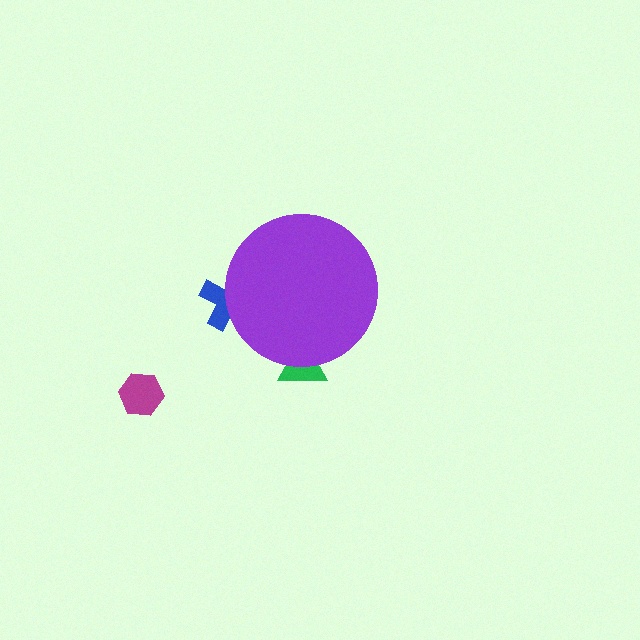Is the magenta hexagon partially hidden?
No, the magenta hexagon is fully visible.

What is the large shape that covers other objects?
A purple circle.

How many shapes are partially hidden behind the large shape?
2 shapes are partially hidden.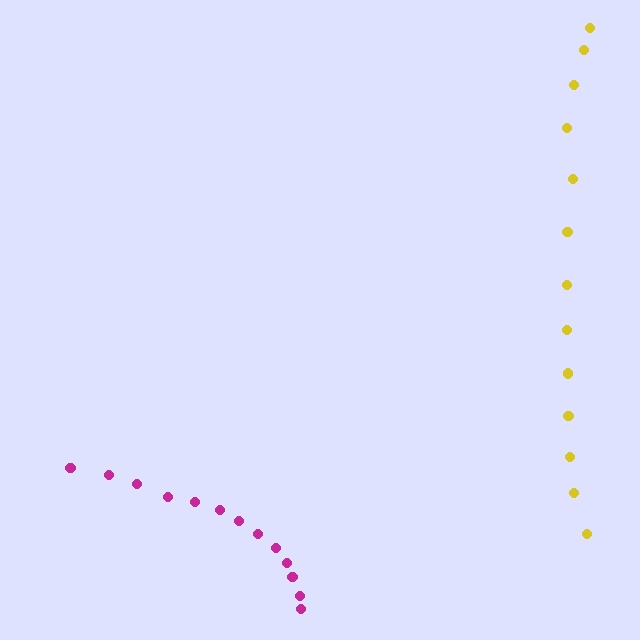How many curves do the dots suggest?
There are 2 distinct paths.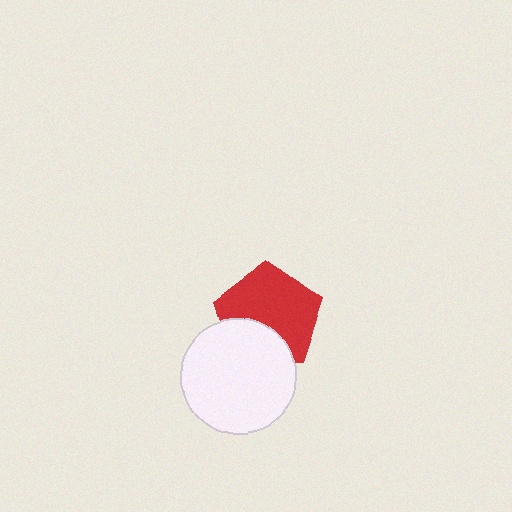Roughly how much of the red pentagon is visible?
Most of it is visible (roughly 68%).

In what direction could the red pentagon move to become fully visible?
The red pentagon could move up. That would shift it out from behind the white circle entirely.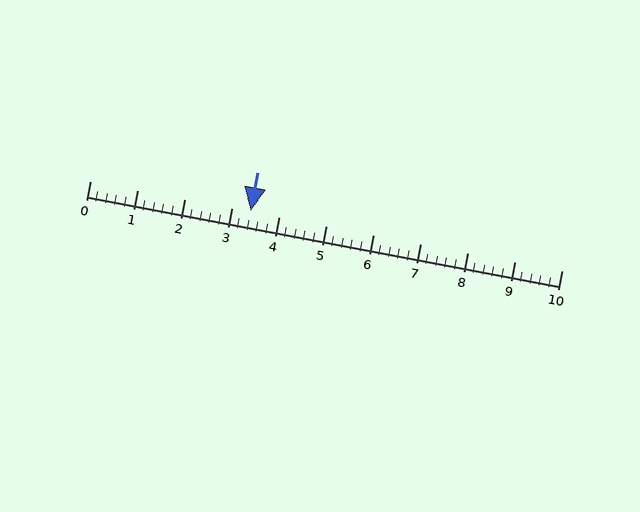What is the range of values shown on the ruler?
The ruler shows values from 0 to 10.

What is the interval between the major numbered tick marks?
The major tick marks are spaced 1 units apart.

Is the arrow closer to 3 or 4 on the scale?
The arrow is closer to 3.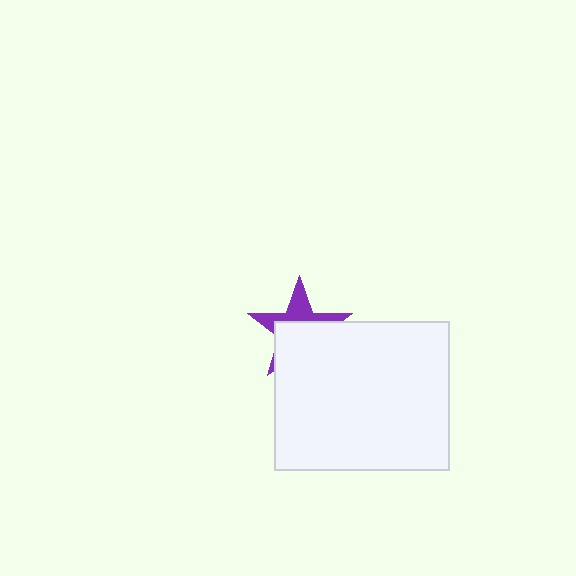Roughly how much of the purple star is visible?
A small part of it is visible (roughly 40%).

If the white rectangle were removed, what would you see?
You would see the complete purple star.